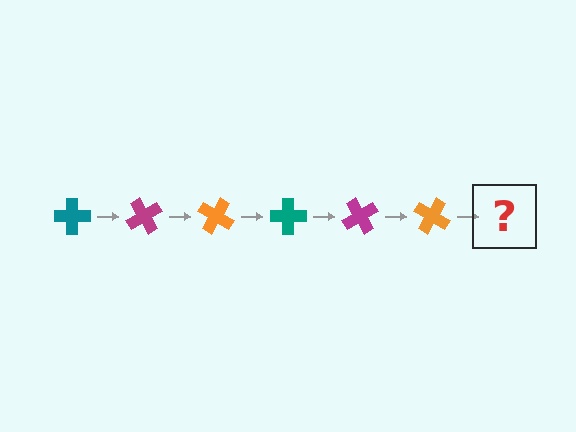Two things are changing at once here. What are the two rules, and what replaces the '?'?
The two rules are that it rotates 60 degrees each step and the color cycles through teal, magenta, and orange. The '?' should be a teal cross, rotated 360 degrees from the start.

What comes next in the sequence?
The next element should be a teal cross, rotated 360 degrees from the start.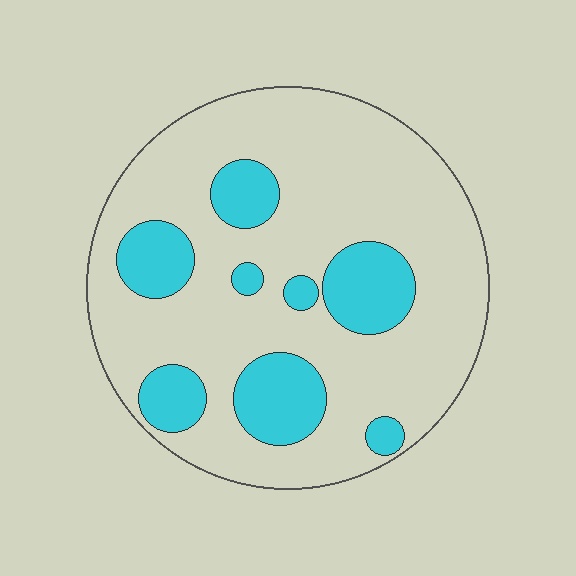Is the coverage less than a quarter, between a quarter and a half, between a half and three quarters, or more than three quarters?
Less than a quarter.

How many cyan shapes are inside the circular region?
8.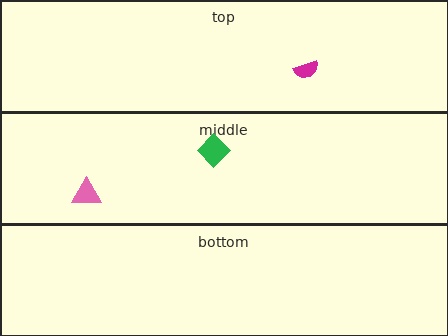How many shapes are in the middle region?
2.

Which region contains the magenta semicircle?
The top region.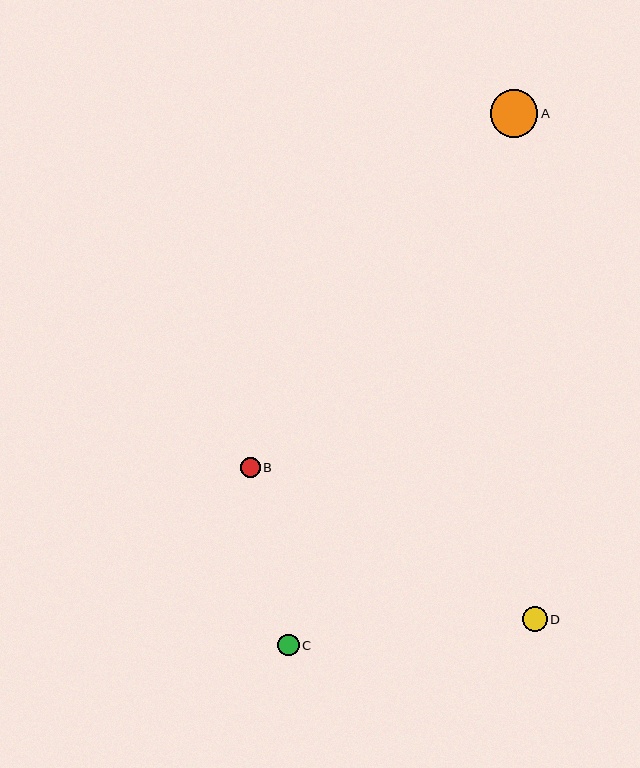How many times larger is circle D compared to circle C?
Circle D is approximately 1.1 times the size of circle C.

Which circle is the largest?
Circle A is the largest with a size of approximately 48 pixels.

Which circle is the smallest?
Circle B is the smallest with a size of approximately 20 pixels.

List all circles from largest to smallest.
From largest to smallest: A, D, C, B.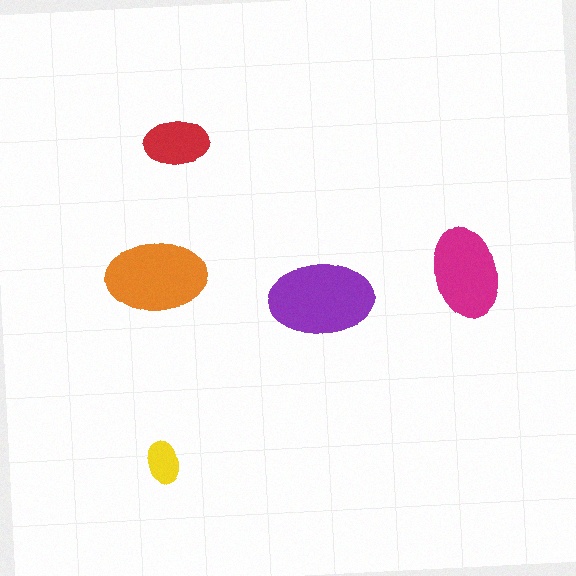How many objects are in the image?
There are 5 objects in the image.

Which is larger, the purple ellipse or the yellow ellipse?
The purple one.